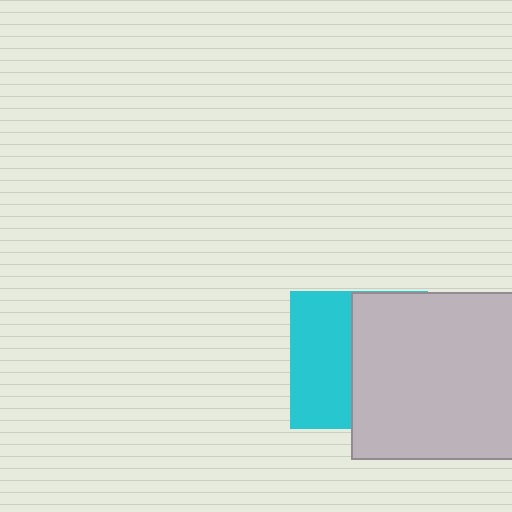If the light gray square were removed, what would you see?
You would see the complete cyan square.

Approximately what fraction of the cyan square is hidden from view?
Roughly 55% of the cyan square is hidden behind the light gray square.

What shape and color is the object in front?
The object in front is a light gray square.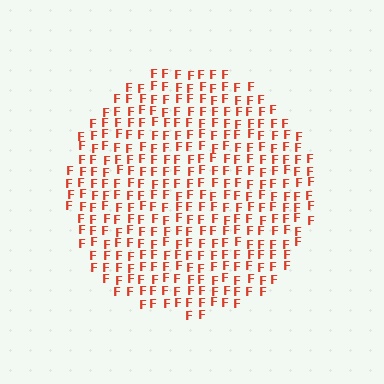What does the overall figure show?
The overall figure shows a circle.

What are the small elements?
The small elements are letter F's.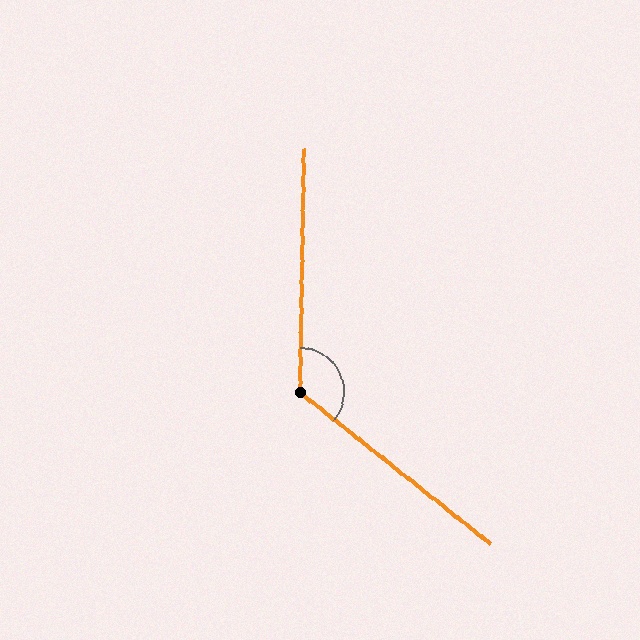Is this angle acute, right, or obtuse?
It is obtuse.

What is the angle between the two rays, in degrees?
Approximately 127 degrees.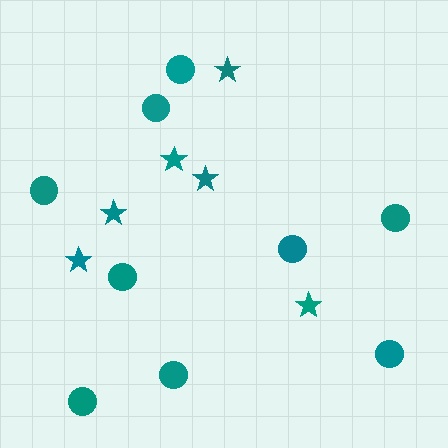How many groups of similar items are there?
There are 2 groups: one group of circles (9) and one group of stars (6).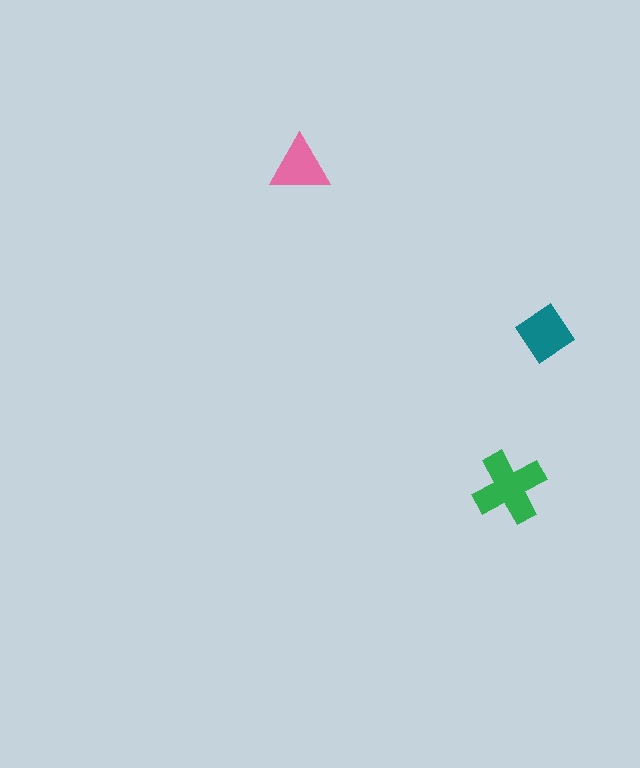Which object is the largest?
The green cross.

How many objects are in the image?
There are 3 objects in the image.